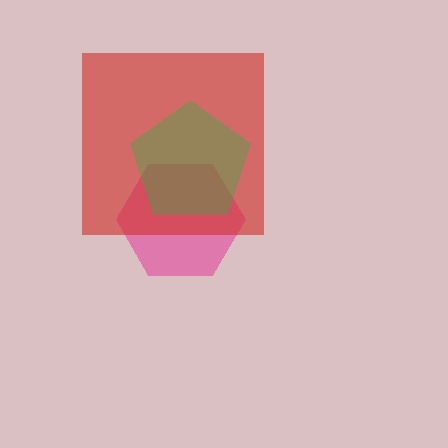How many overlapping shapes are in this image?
There are 3 overlapping shapes in the image.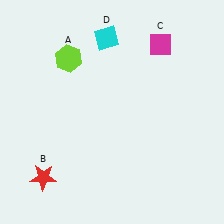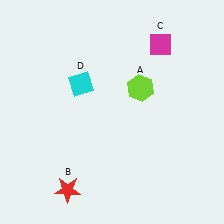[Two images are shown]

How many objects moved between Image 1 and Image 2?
3 objects moved between the two images.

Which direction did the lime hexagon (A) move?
The lime hexagon (A) moved right.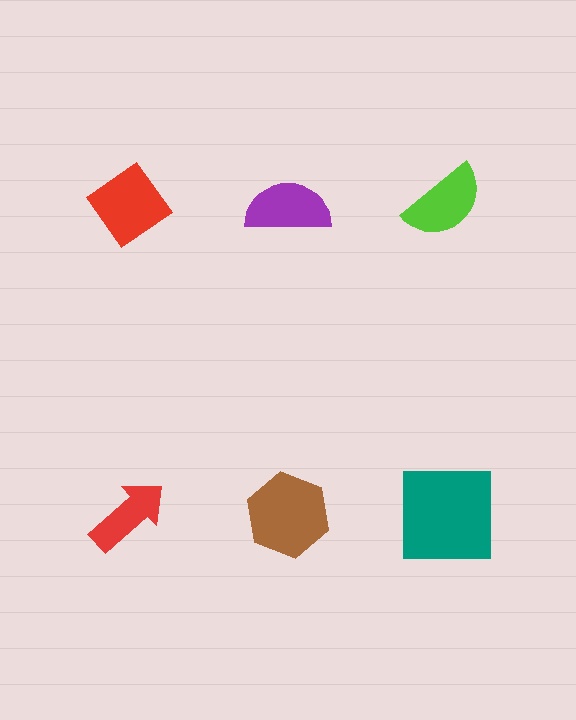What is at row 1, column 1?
A red diamond.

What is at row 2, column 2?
A brown hexagon.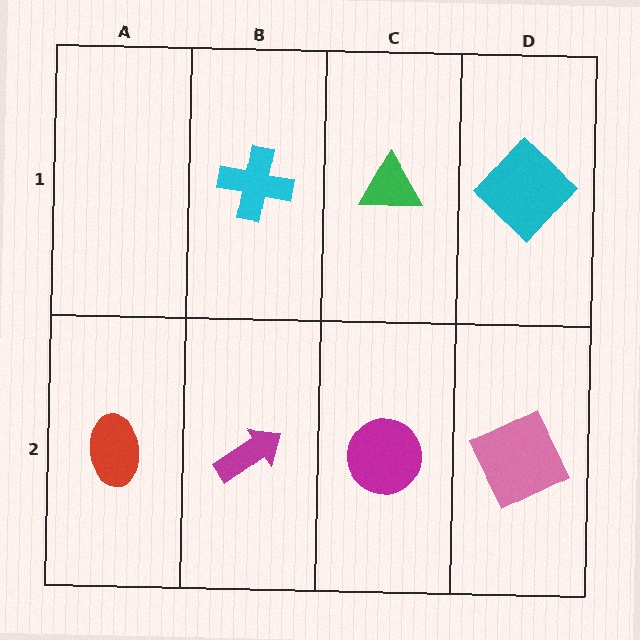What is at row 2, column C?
A magenta circle.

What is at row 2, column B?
A magenta arrow.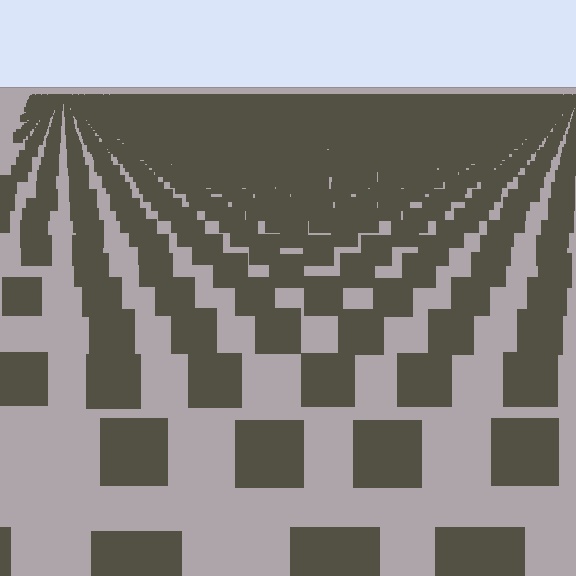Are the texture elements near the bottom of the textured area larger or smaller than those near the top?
Larger. Near the bottom, elements are closer to the viewer and appear at a bigger on-screen size.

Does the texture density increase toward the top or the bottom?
Density increases toward the top.